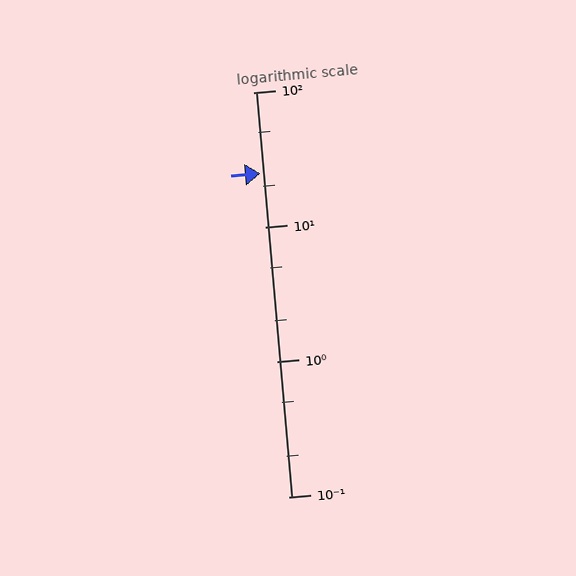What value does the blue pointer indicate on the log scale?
The pointer indicates approximately 25.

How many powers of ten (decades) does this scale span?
The scale spans 3 decades, from 0.1 to 100.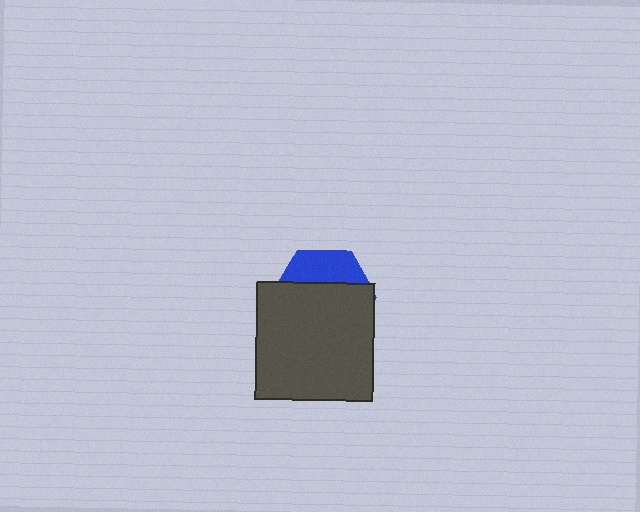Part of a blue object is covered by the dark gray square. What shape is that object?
It is a hexagon.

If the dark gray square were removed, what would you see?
You would see the complete blue hexagon.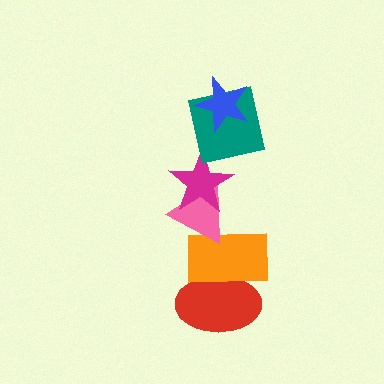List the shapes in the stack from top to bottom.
From top to bottom: the blue star, the teal square, the magenta star, the pink triangle, the orange rectangle, the red ellipse.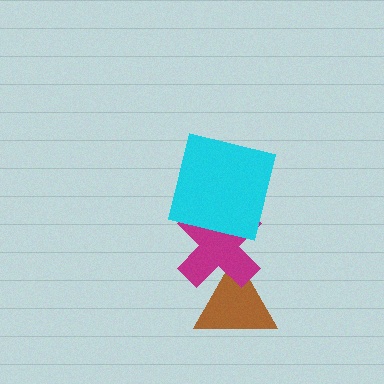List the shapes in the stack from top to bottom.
From top to bottom: the cyan square, the magenta cross, the brown triangle.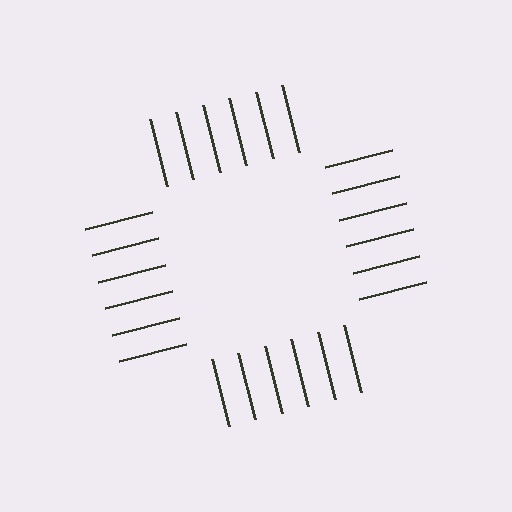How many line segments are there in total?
24 — 6 along each of the 4 edges.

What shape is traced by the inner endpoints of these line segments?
An illusory square — the line segments terminate on its edges but no continuous stroke is drawn.